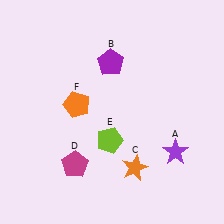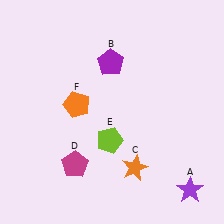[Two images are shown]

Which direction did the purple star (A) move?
The purple star (A) moved down.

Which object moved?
The purple star (A) moved down.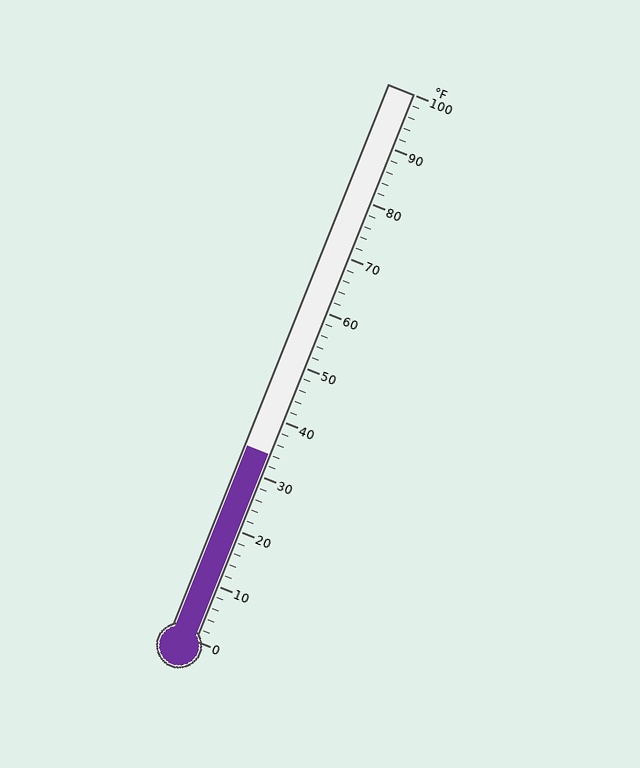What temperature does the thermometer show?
The thermometer shows approximately 34°F.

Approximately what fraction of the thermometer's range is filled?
The thermometer is filled to approximately 35% of its range.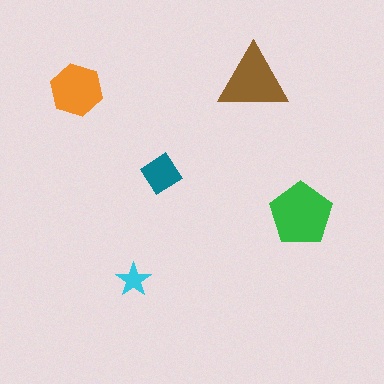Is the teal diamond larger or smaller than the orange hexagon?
Smaller.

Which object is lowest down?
The cyan star is bottommost.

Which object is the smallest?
The cyan star.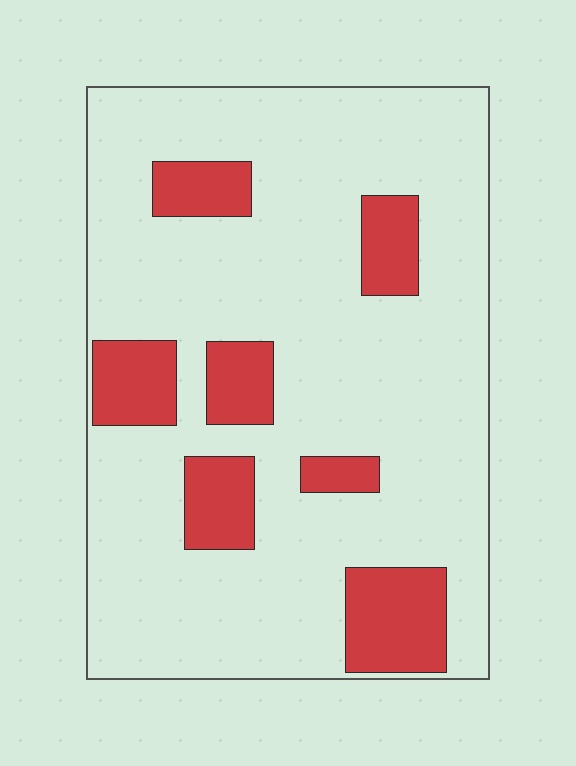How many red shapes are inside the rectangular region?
7.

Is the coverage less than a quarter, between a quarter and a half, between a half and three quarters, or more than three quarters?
Less than a quarter.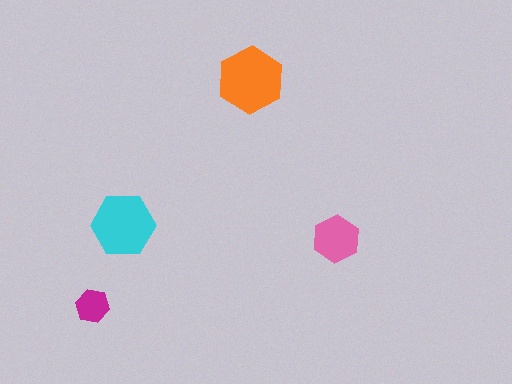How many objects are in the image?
There are 4 objects in the image.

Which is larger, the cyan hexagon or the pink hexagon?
The cyan one.